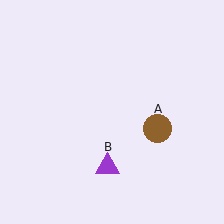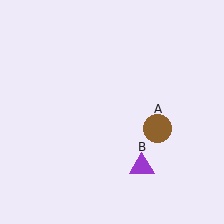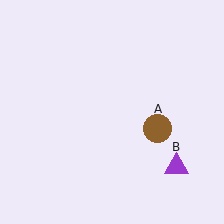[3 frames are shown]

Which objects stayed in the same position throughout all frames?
Brown circle (object A) remained stationary.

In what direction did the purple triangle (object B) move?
The purple triangle (object B) moved right.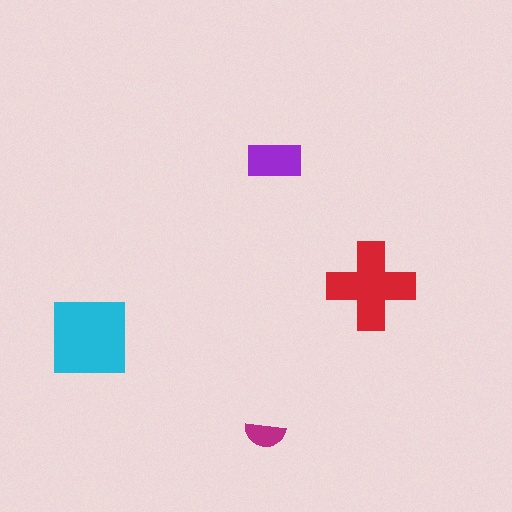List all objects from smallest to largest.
The magenta semicircle, the purple rectangle, the red cross, the cyan square.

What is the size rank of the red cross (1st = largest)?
2nd.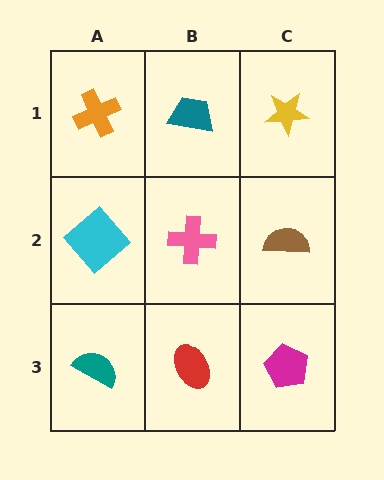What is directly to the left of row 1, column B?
An orange cross.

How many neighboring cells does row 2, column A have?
3.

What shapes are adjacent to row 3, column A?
A cyan diamond (row 2, column A), a red ellipse (row 3, column B).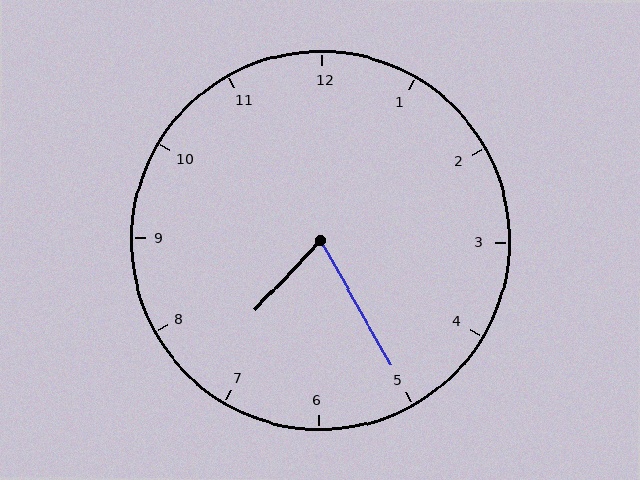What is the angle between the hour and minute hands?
Approximately 72 degrees.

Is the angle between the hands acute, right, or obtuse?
It is acute.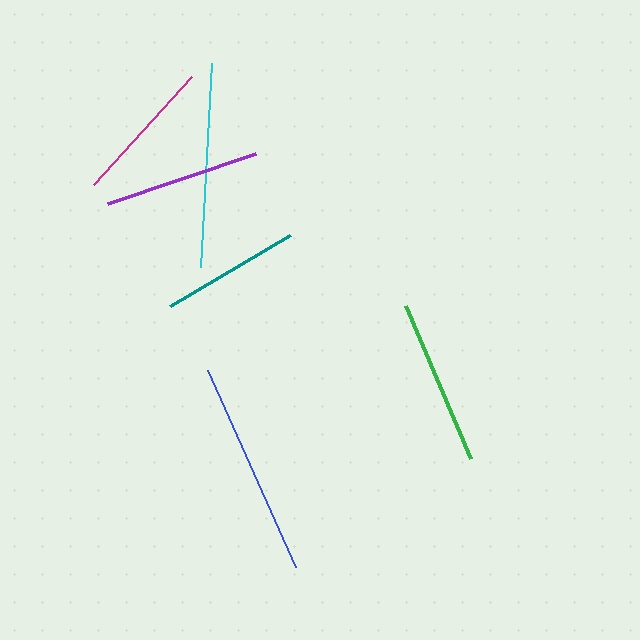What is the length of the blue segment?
The blue segment is approximately 216 pixels long.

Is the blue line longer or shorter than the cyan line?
The blue line is longer than the cyan line.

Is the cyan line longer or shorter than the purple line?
The cyan line is longer than the purple line.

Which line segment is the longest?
The blue line is the longest at approximately 216 pixels.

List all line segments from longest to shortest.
From longest to shortest: blue, cyan, green, purple, magenta, teal.